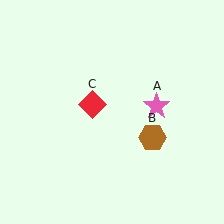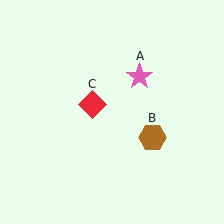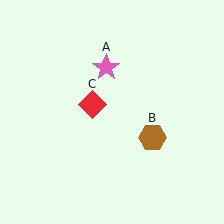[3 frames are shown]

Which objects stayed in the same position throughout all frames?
Brown hexagon (object B) and red diamond (object C) remained stationary.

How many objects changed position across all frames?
1 object changed position: pink star (object A).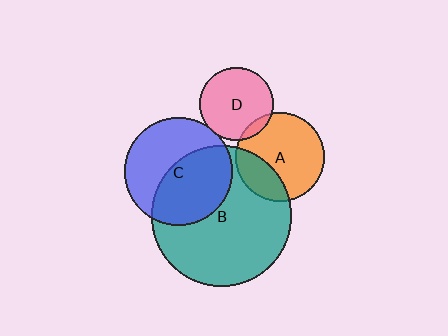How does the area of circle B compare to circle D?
Approximately 3.7 times.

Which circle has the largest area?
Circle B (teal).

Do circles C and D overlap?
Yes.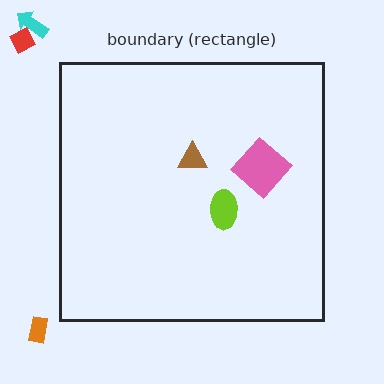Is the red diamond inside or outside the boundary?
Outside.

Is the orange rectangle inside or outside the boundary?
Outside.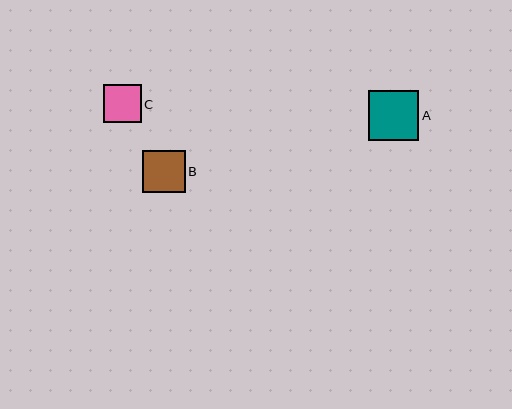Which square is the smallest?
Square C is the smallest with a size of approximately 38 pixels.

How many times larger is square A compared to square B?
Square A is approximately 1.2 times the size of square B.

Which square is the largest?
Square A is the largest with a size of approximately 50 pixels.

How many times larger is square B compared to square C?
Square B is approximately 1.1 times the size of square C.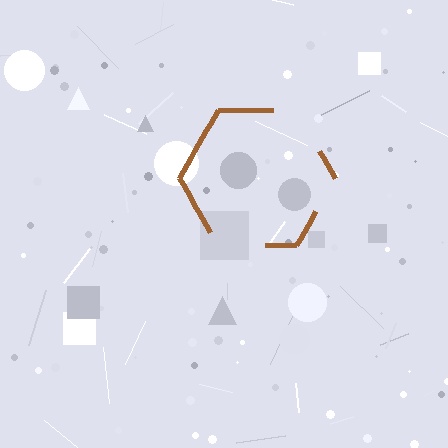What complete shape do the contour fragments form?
The contour fragments form a hexagon.